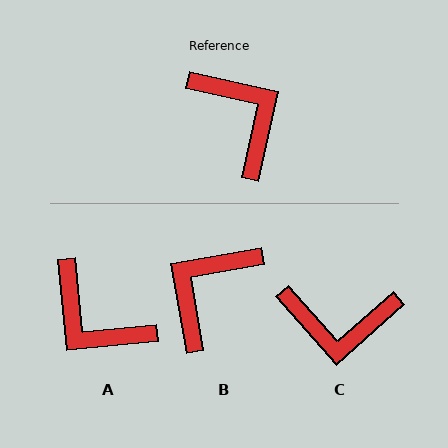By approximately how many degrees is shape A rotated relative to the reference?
Approximately 162 degrees clockwise.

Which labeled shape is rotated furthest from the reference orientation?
A, about 162 degrees away.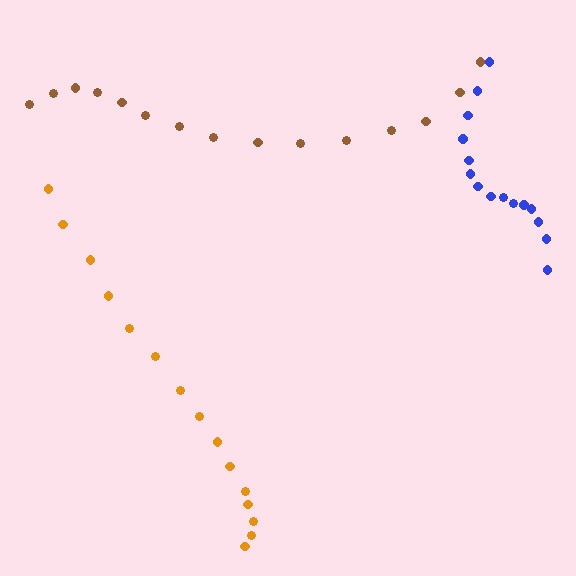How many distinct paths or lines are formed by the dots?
There are 3 distinct paths.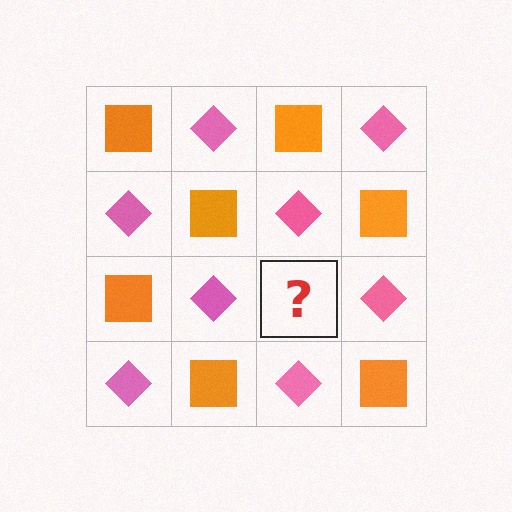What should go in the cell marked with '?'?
The missing cell should contain an orange square.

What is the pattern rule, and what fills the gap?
The rule is that it alternates orange square and pink diamond in a checkerboard pattern. The gap should be filled with an orange square.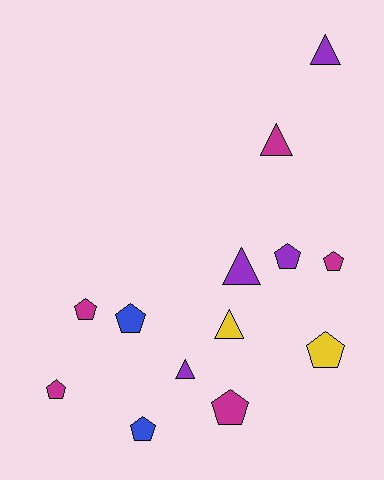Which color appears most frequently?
Magenta, with 5 objects.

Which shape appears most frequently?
Pentagon, with 8 objects.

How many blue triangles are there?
There are no blue triangles.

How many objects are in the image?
There are 13 objects.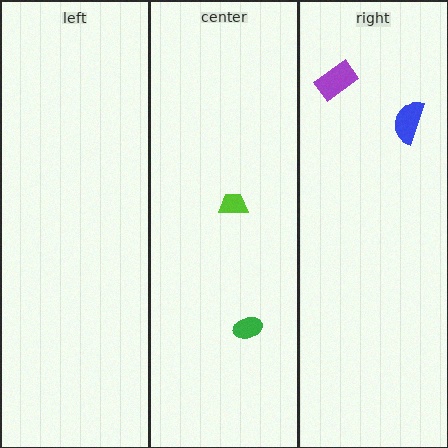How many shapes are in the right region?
2.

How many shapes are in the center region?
2.